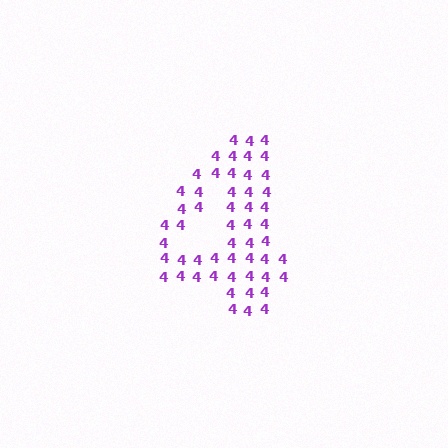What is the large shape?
The large shape is the digit 4.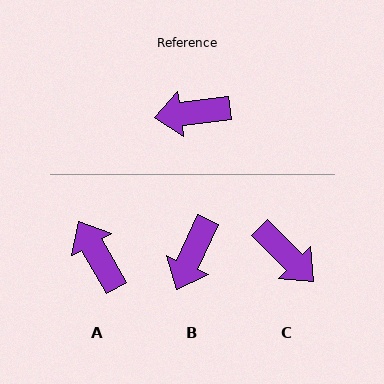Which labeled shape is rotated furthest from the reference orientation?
C, about 128 degrees away.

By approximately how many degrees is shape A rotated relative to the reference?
Approximately 67 degrees clockwise.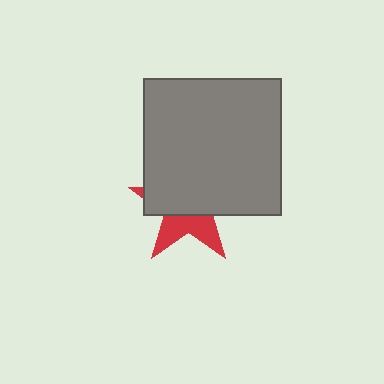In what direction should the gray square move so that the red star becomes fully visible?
The gray square should move up. That is the shortest direction to clear the overlap and leave the red star fully visible.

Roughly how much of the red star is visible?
A small part of it is visible (roughly 38%).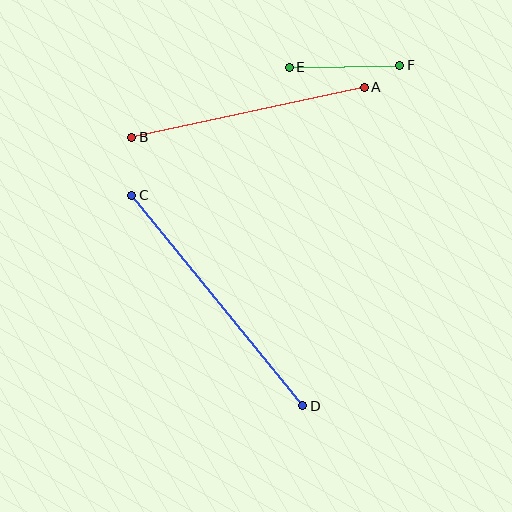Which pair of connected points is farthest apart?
Points C and D are farthest apart.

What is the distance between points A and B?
The distance is approximately 238 pixels.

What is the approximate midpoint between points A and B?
The midpoint is at approximately (248, 112) pixels.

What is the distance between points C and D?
The distance is approximately 272 pixels.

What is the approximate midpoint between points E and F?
The midpoint is at approximately (344, 66) pixels.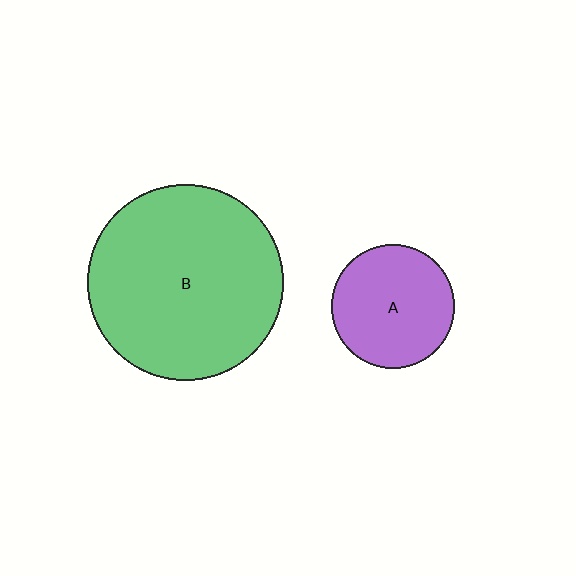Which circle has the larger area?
Circle B (green).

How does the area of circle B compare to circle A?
Approximately 2.5 times.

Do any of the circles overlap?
No, none of the circles overlap.